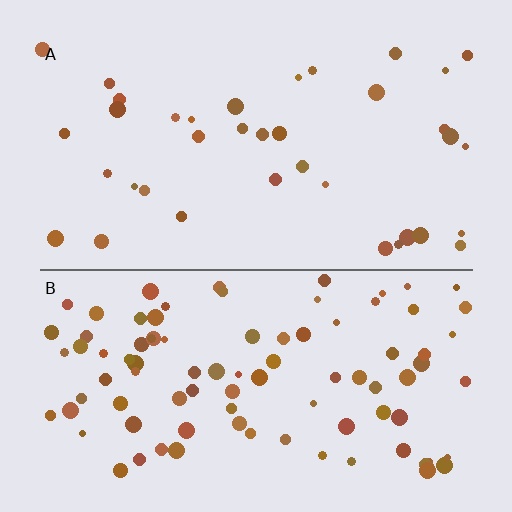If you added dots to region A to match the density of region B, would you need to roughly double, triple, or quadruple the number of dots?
Approximately double.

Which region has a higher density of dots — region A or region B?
B (the bottom).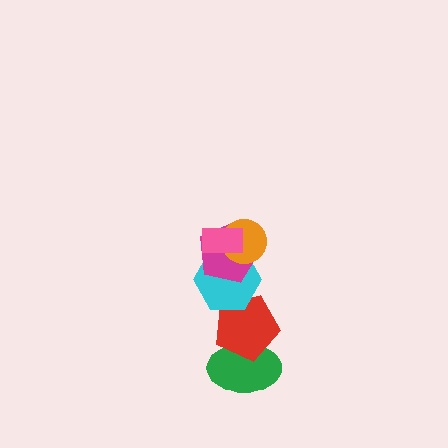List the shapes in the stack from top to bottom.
From top to bottom: the pink rectangle, the orange circle, the magenta pentagon, the cyan hexagon, the red pentagon, the green ellipse.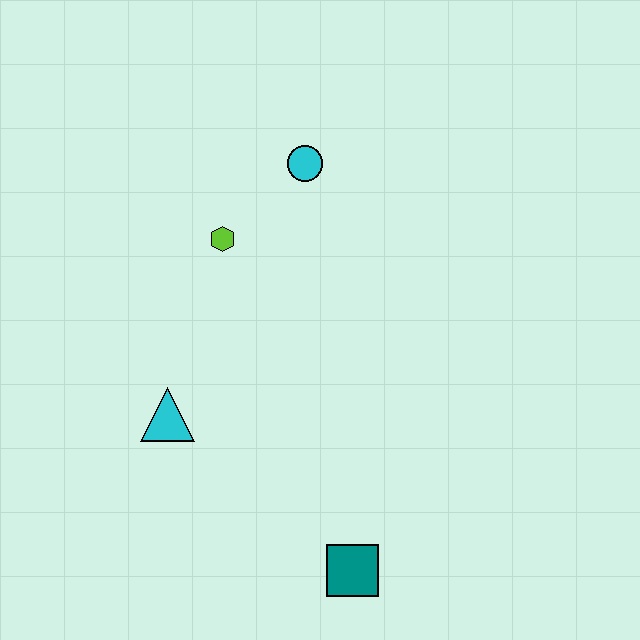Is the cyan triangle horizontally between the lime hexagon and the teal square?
No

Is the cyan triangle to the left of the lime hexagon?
Yes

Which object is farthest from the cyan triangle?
The cyan circle is farthest from the cyan triangle.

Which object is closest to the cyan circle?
The lime hexagon is closest to the cyan circle.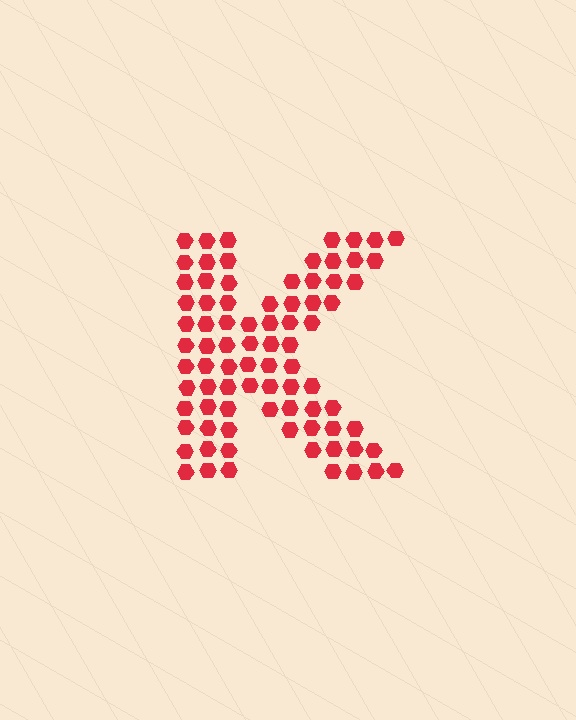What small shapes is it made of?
It is made of small hexagons.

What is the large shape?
The large shape is the letter K.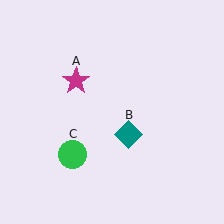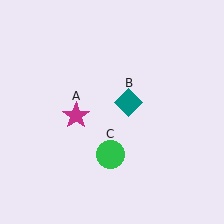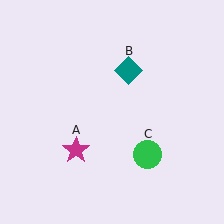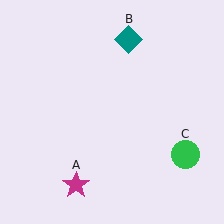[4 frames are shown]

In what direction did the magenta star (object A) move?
The magenta star (object A) moved down.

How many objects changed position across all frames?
3 objects changed position: magenta star (object A), teal diamond (object B), green circle (object C).